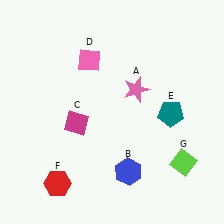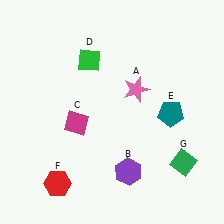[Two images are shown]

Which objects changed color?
B changed from blue to purple. D changed from pink to green. G changed from lime to green.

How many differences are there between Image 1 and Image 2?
There are 3 differences between the two images.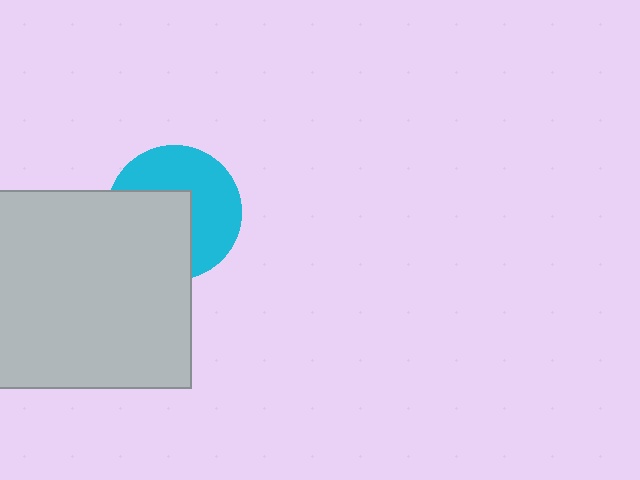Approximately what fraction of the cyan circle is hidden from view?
Roughly 46% of the cyan circle is hidden behind the light gray rectangle.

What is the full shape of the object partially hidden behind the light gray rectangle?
The partially hidden object is a cyan circle.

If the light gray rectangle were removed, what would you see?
You would see the complete cyan circle.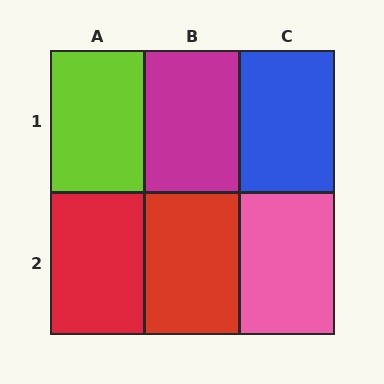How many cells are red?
2 cells are red.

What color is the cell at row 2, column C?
Pink.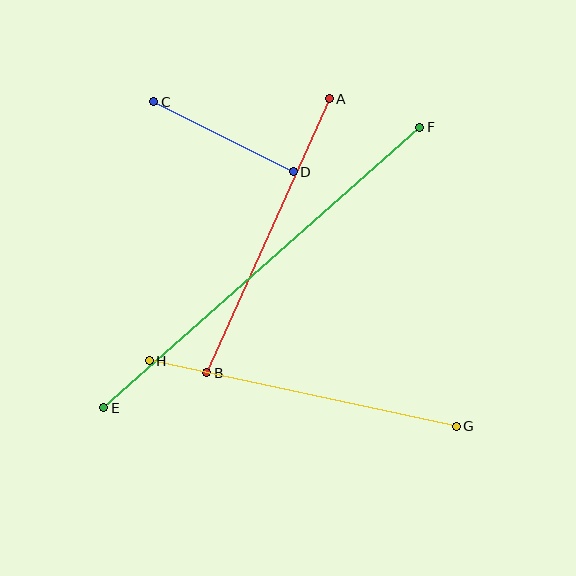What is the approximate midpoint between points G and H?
The midpoint is at approximately (303, 393) pixels.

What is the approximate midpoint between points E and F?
The midpoint is at approximately (262, 267) pixels.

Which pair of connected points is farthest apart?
Points E and F are farthest apart.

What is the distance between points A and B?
The distance is approximately 301 pixels.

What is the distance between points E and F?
The distance is approximately 422 pixels.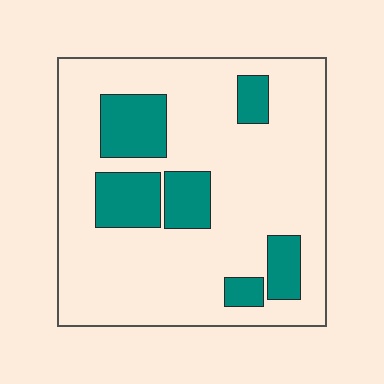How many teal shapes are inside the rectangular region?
6.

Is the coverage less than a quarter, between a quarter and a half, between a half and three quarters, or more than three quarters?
Less than a quarter.